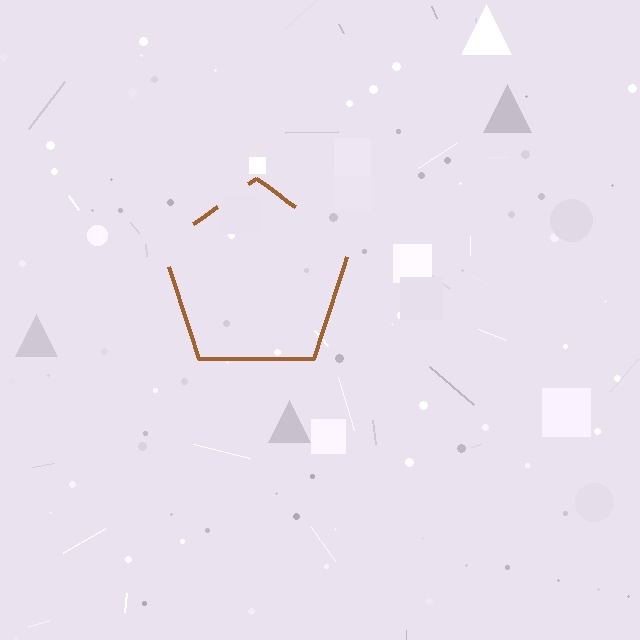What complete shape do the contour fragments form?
The contour fragments form a pentagon.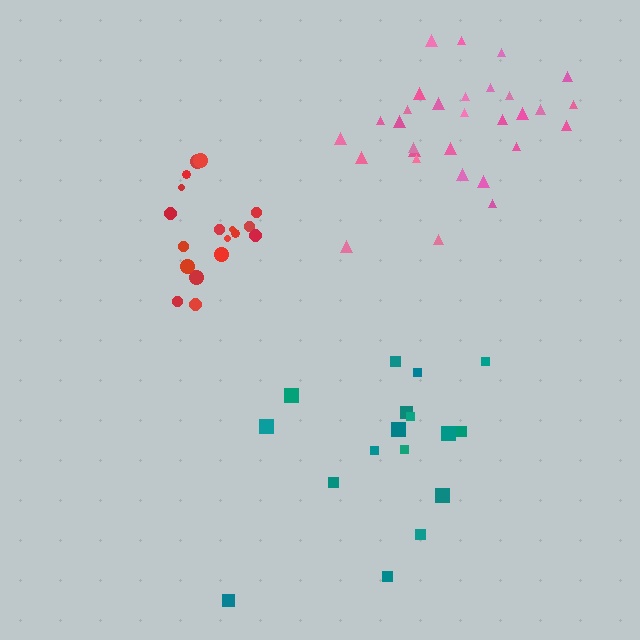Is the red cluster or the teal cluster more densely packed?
Red.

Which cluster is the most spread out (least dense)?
Teal.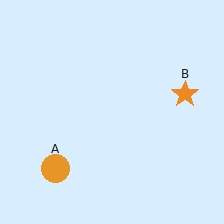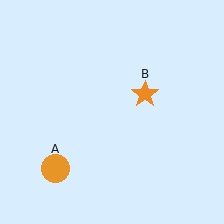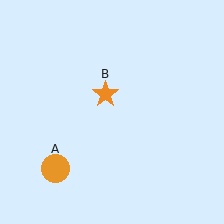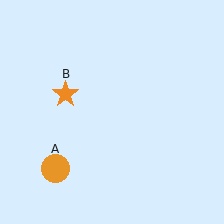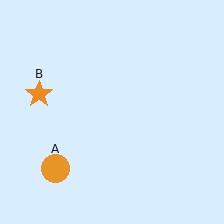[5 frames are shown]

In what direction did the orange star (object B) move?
The orange star (object B) moved left.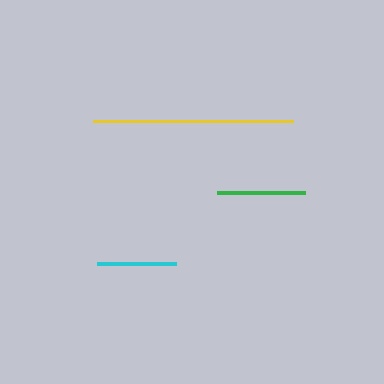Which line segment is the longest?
The yellow line is the longest at approximately 200 pixels.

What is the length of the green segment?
The green segment is approximately 87 pixels long.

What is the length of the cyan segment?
The cyan segment is approximately 79 pixels long.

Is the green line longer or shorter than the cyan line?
The green line is longer than the cyan line.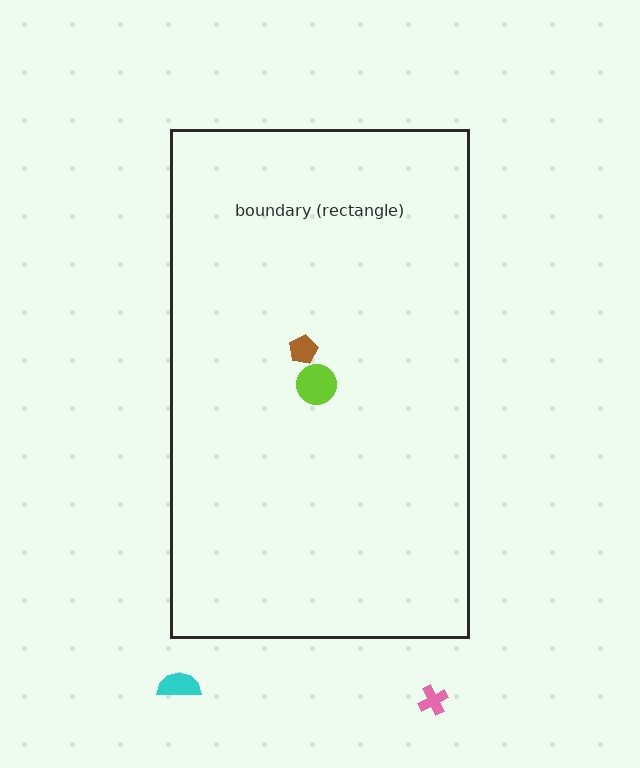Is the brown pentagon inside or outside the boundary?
Inside.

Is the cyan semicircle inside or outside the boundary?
Outside.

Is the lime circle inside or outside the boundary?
Inside.